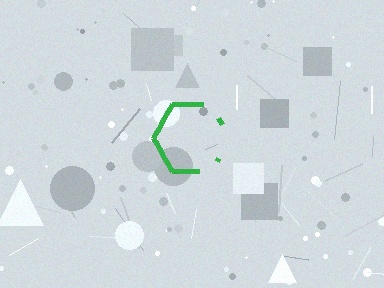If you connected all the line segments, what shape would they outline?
They would outline a hexagon.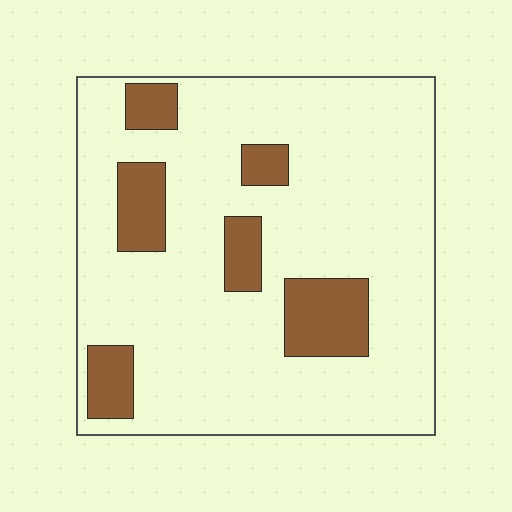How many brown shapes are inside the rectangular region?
6.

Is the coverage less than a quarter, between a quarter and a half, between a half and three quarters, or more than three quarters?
Less than a quarter.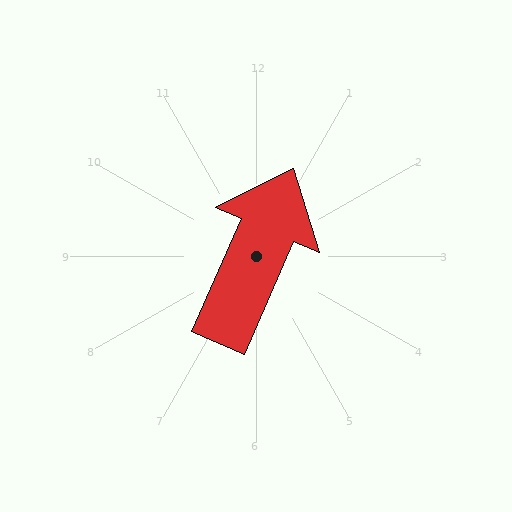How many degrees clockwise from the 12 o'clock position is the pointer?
Approximately 23 degrees.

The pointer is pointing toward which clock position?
Roughly 1 o'clock.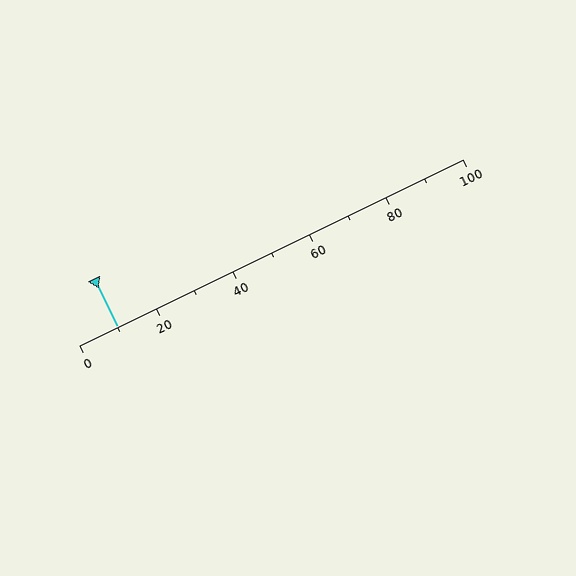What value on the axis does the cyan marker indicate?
The marker indicates approximately 10.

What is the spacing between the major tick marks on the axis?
The major ticks are spaced 20 apart.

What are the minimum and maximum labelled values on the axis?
The axis runs from 0 to 100.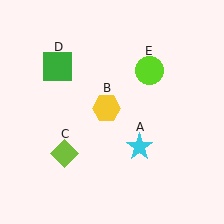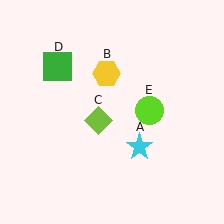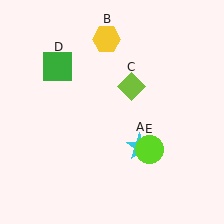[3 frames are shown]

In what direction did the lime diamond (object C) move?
The lime diamond (object C) moved up and to the right.